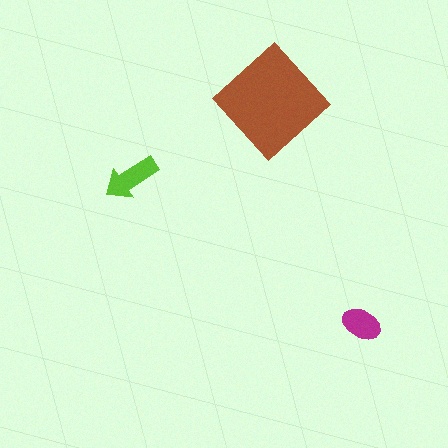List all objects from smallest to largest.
The magenta ellipse, the lime arrow, the brown diamond.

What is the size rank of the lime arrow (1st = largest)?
2nd.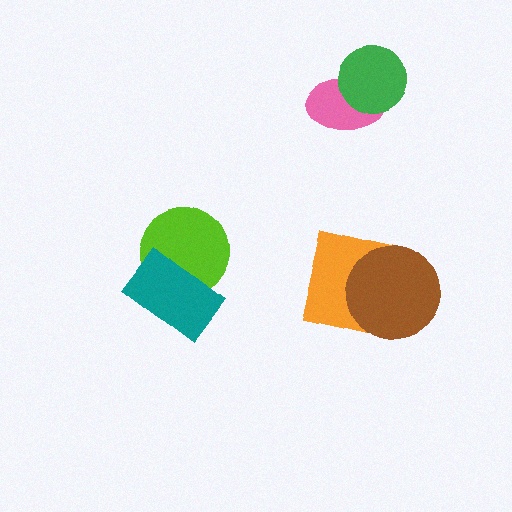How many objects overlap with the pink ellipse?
1 object overlaps with the pink ellipse.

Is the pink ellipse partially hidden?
Yes, it is partially covered by another shape.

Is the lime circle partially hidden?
Yes, it is partially covered by another shape.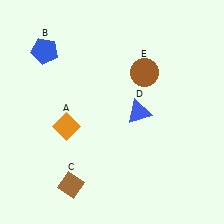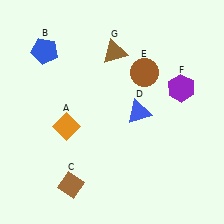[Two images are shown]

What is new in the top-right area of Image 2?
A purple hexagon (F) was added in the top-right area of Image 2.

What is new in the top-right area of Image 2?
A brown triangle (G) was added in the top-right area of Image 2.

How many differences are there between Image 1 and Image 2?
There are 2 differences between the two images.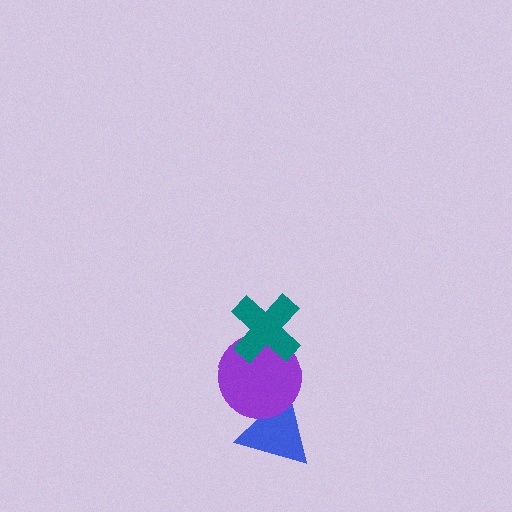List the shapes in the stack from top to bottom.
From top to bottom: the teal cross, the purple circle, the blue triangle.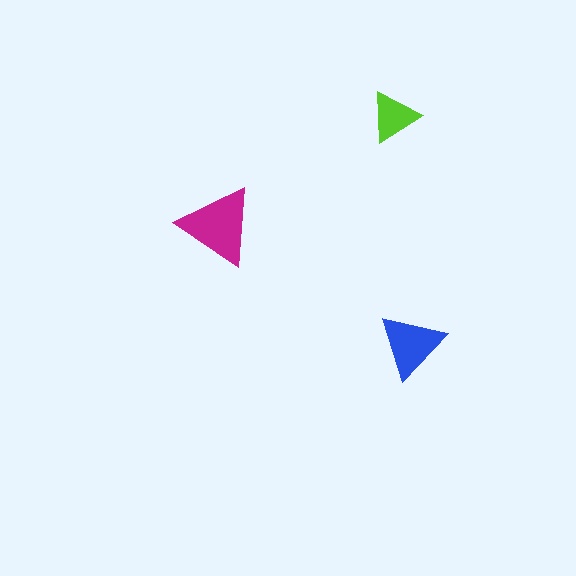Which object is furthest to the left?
The magenta triangle is leftmost.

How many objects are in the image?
There are 3 objects in the image.